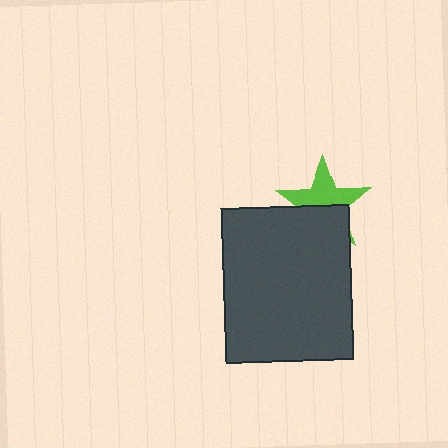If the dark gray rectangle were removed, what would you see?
You would see the complete lime star.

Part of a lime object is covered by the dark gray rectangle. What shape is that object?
It is a star.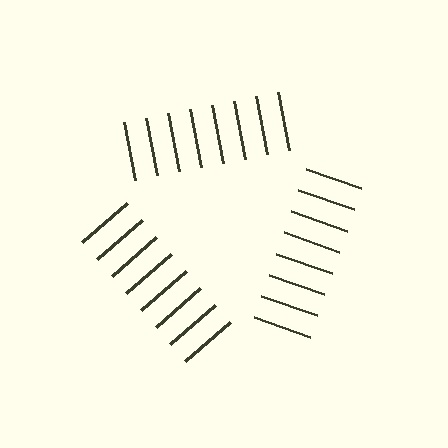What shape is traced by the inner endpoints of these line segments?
An illusory triangle — the line segments terminate on its edges but no continuous stroke is drawn.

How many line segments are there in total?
24 — 8 along each of the 3 edges.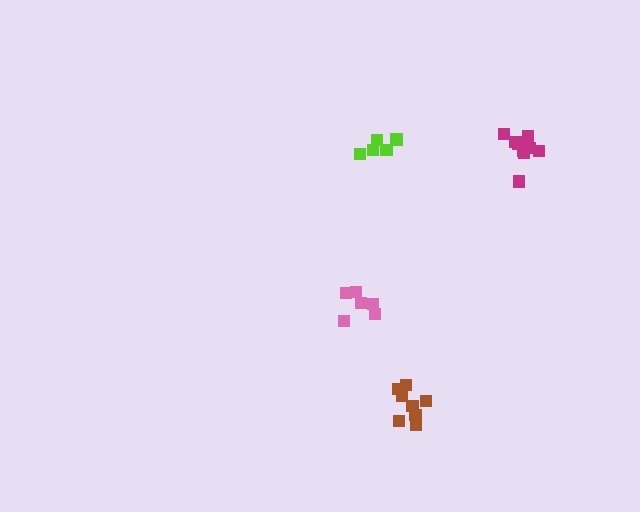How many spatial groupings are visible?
There are 4 spatial groupings.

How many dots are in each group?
Group 1: 10 dots, Group 2: 6 dots, Group 3: 5 dots, Group 4: 8 dots (29 total).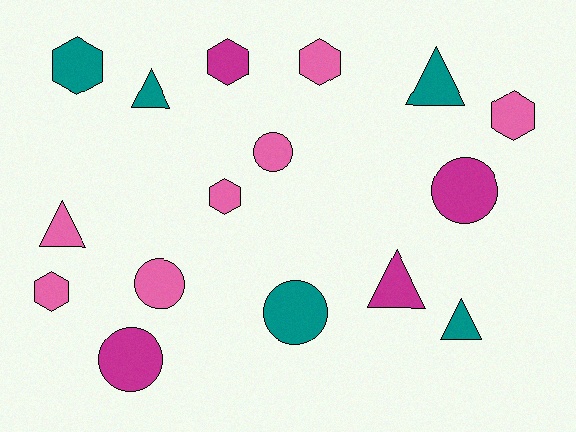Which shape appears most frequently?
Hexagon, with 6 objects.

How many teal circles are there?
There is 1 teal circle.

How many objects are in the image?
There are 16 objects.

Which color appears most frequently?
Pink, with 7 objects.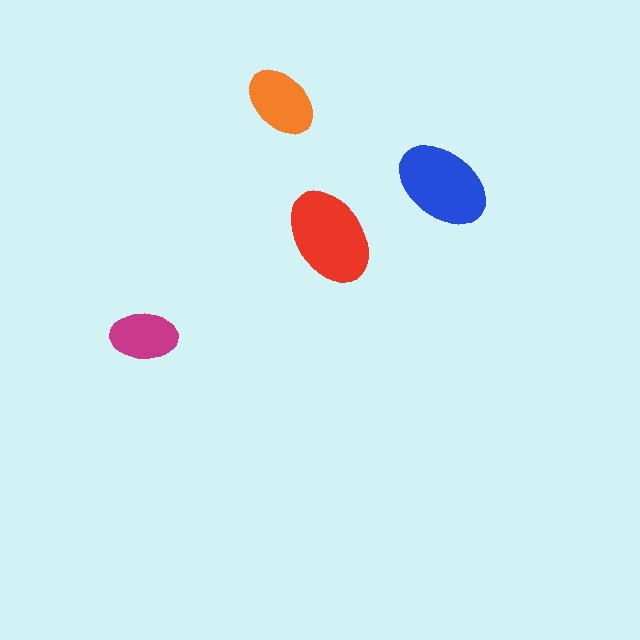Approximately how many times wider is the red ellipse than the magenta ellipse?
About 1.5 times wider.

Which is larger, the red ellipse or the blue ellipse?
The red one.